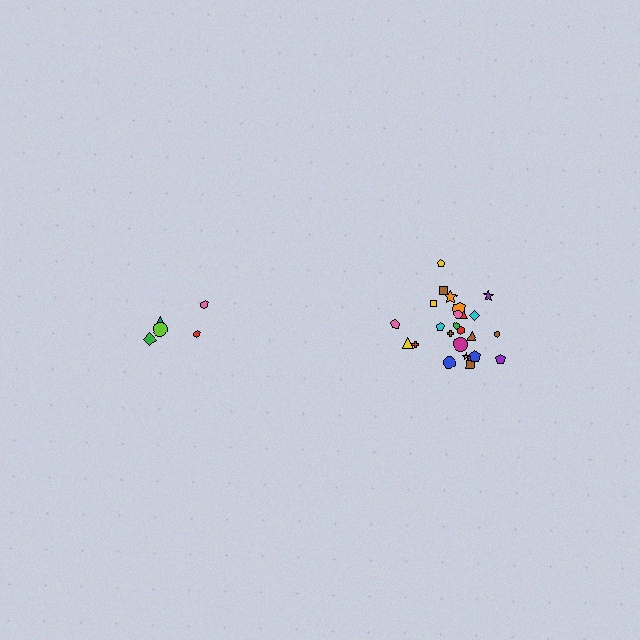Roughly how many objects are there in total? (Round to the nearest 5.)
Roughly 30 objects in total.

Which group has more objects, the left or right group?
The right group.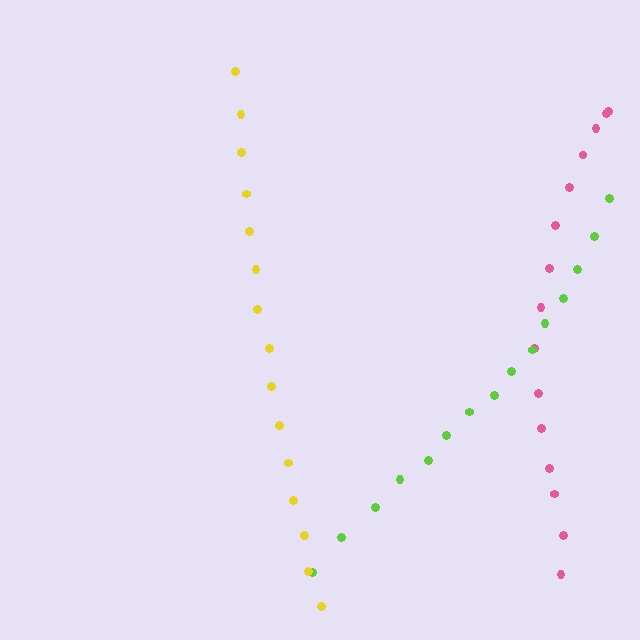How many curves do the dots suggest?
There are 3 distinct paths.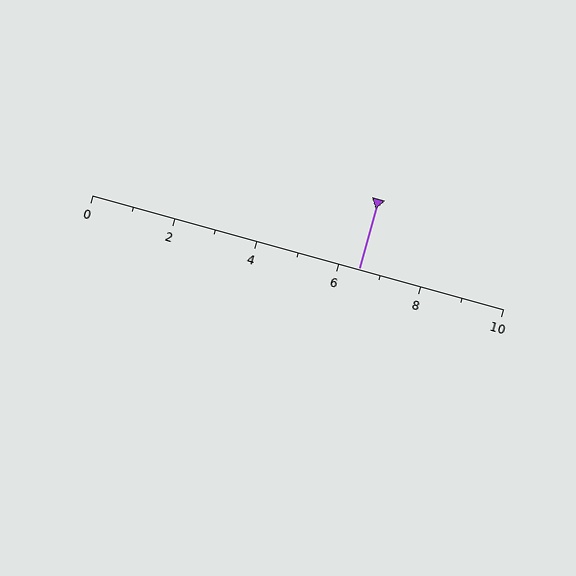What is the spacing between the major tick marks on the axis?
The major ticks are spaced 2 apart.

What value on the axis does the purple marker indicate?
The marker indicates approximately 6.5.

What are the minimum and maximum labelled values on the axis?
The axis runs from 0 to 10.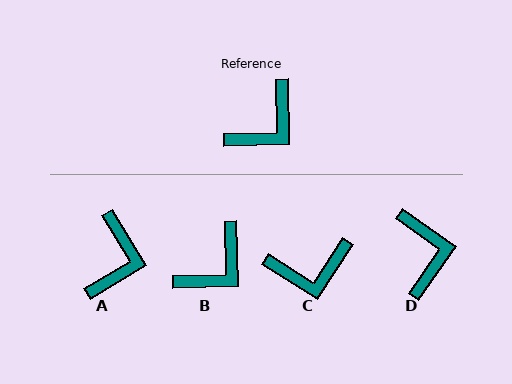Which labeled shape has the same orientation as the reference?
B.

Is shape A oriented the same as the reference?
No, it is off by about 30 degrees.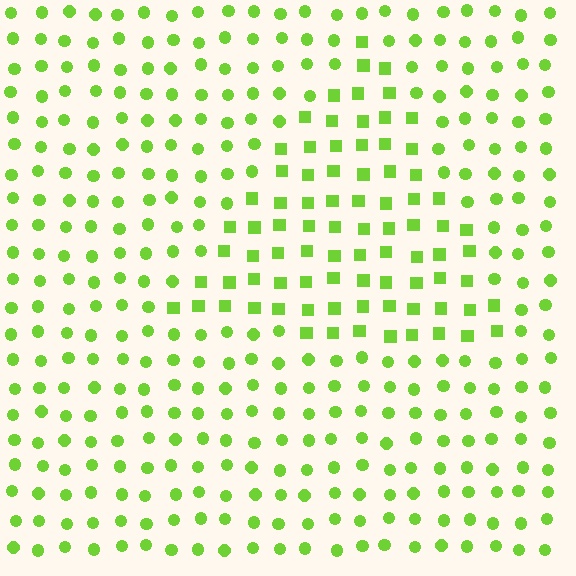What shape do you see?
I see a triangle.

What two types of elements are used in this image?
The image uses squares inside the triangle region and circles outside it.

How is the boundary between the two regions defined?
The boundary is defined by a change in element shape: squares inside vs. circles outside. All elements share the same color and spacing.